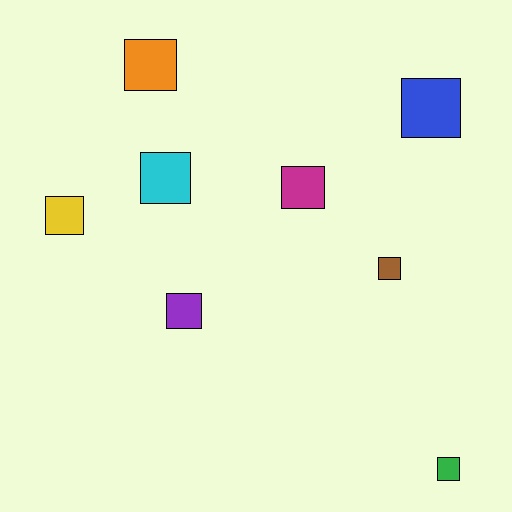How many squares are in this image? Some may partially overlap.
There are 8 squares.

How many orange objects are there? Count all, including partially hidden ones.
There is 1 orange object.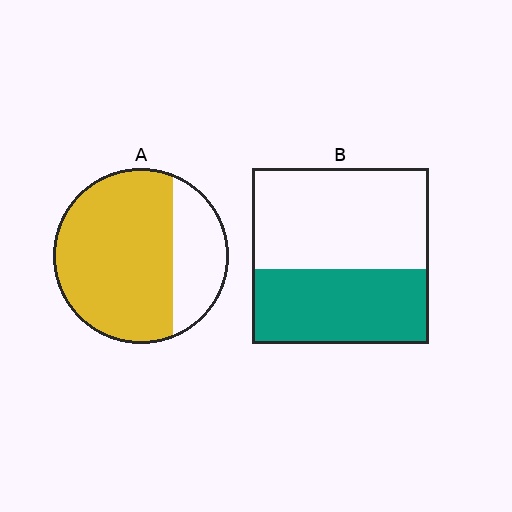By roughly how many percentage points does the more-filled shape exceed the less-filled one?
By roughly 30 percentage points (A over B).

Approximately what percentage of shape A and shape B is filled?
A is approximately 75% and B is approximately 45%.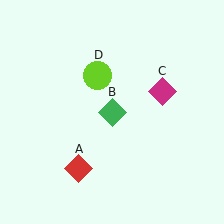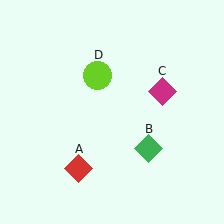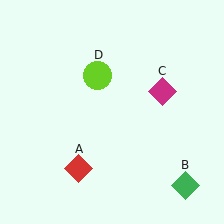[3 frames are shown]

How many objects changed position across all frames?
1 object changed position: green diamond (object B).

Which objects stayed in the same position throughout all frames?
Red diamond (object A) and magenta diamond (object C) and lime circle (object D) remained stationary.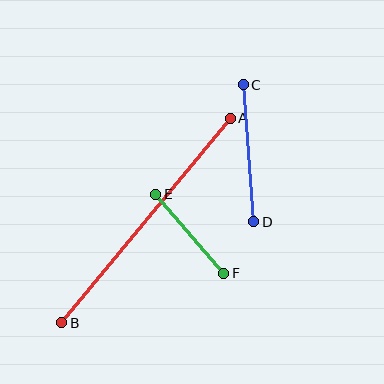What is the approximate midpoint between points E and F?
The midpoint is at approximately (190, 234) pixels.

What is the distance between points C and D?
The distance is approximately 138 pixels.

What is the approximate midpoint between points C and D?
The midpoint is at approximately (249, 153) pixels.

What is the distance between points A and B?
The distance is approximately 265 pixels.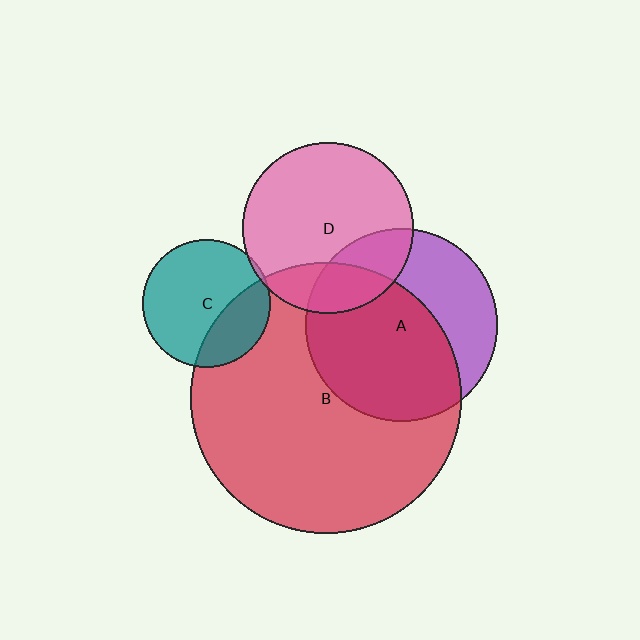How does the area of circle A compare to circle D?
Approximately 1.3 times.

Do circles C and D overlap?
Yes.